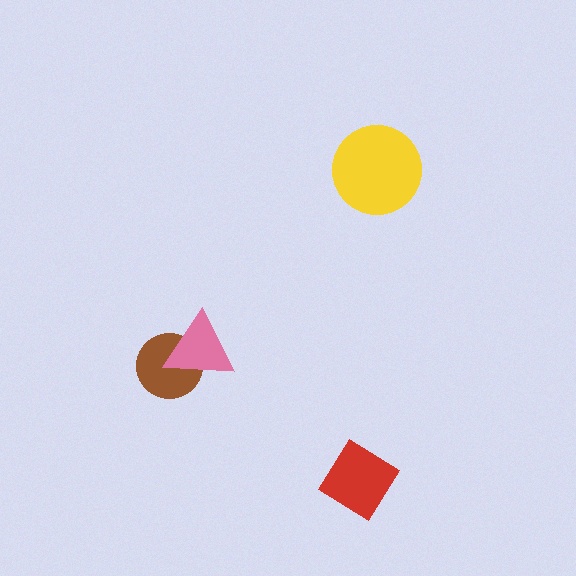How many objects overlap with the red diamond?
0 objects overlap with the red diamond.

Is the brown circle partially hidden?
Yes, it is partially covered by another shape.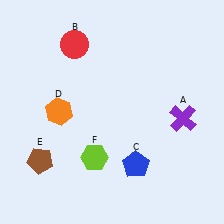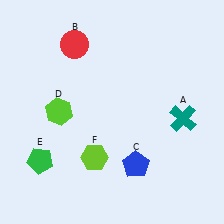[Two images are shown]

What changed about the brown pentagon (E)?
In Image 1, E is brown. In Image 2, it changed to green.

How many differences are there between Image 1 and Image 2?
There are 3 differences between the two images.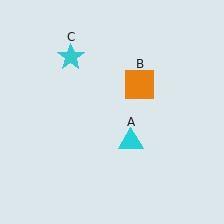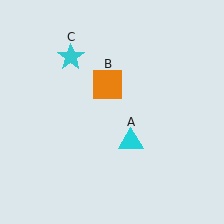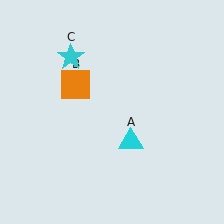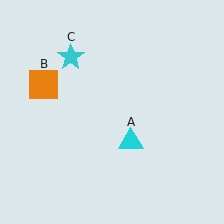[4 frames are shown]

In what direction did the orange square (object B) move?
The orange square (object B) moved left.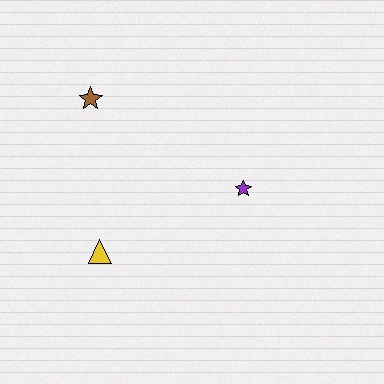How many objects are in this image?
There are 3 objects.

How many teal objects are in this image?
There are no teal objects.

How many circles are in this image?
There are no circles.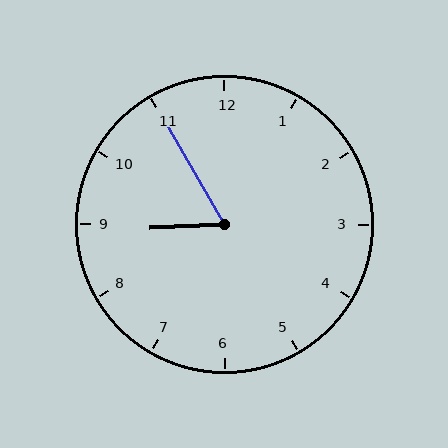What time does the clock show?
8:55.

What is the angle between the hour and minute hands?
Approximately 62 degrees.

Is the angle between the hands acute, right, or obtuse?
It is acute.